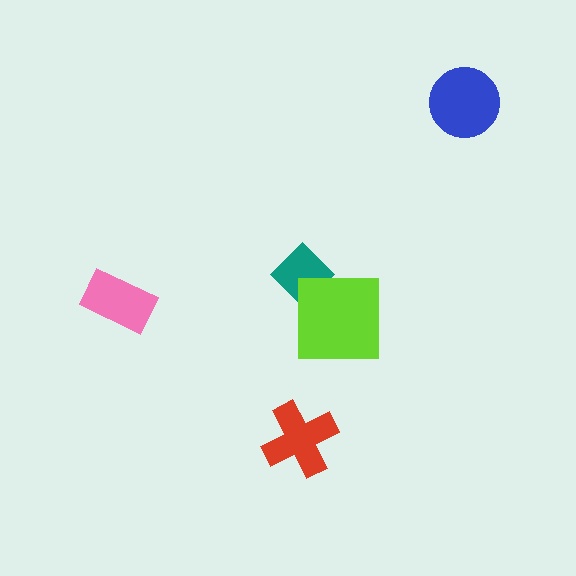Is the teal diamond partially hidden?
Yes, it is partially covered by another shape.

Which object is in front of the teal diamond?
The lime square is in front of the teal diamond.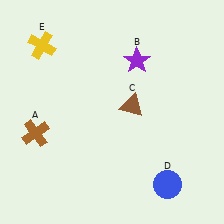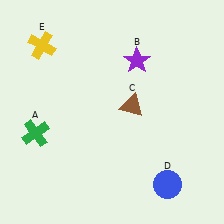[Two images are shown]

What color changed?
The cross (A) changed from brown in Image 1 to green in Image 2.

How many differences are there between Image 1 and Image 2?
There is 1 difference between the two images.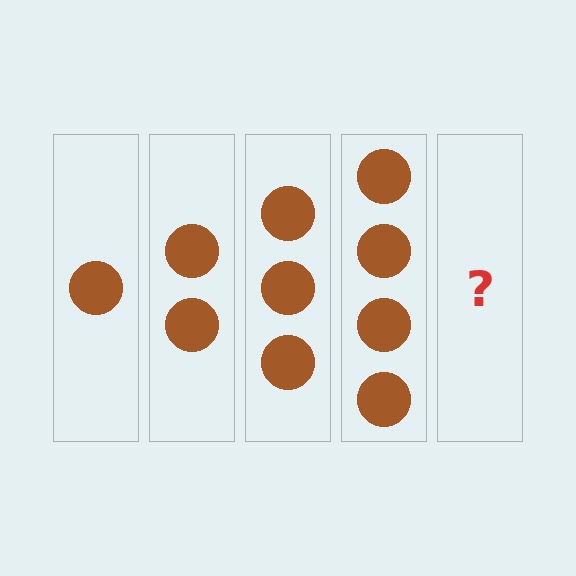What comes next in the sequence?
The next element should be 5 circles.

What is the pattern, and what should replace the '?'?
The pattern is that each step adds one more circle. The '?' should be 5 circles.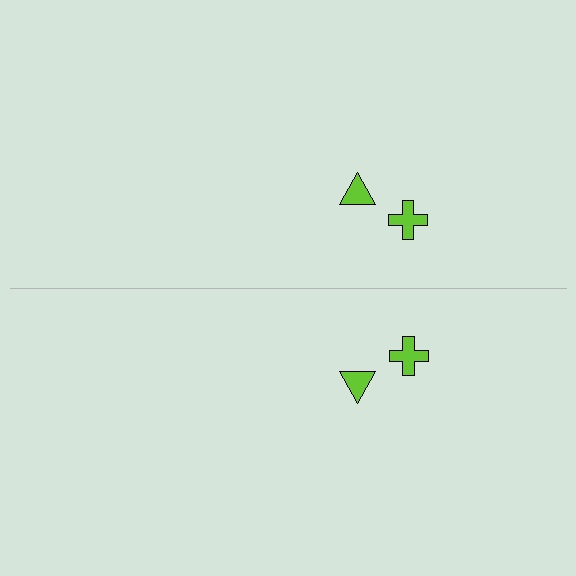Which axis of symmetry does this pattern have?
The pattern has a horizontal axis of symmetry running through the center of the image.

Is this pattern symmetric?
Yes, this pattern has bilateral (reflection) symmetry.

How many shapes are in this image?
There are 4 shapes in this image.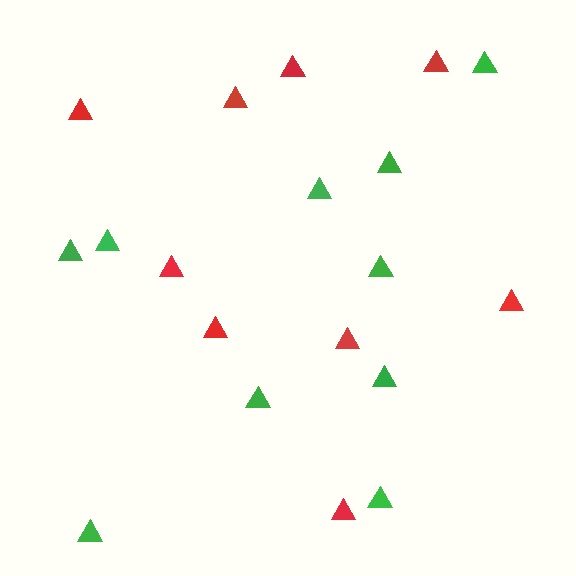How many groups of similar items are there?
There are 2 groups: one group of red triangles (9) and one group of green triangles (10).